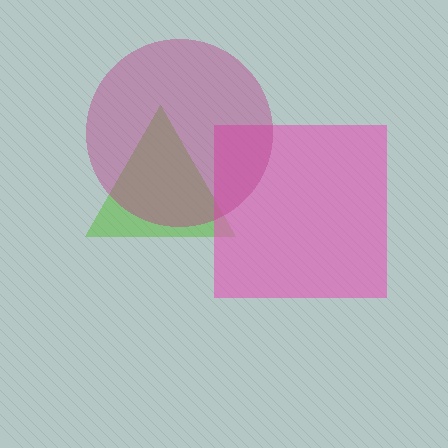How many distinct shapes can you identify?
There are 3 distinct shapes: a lime triangle, a pink square, a magenta circle.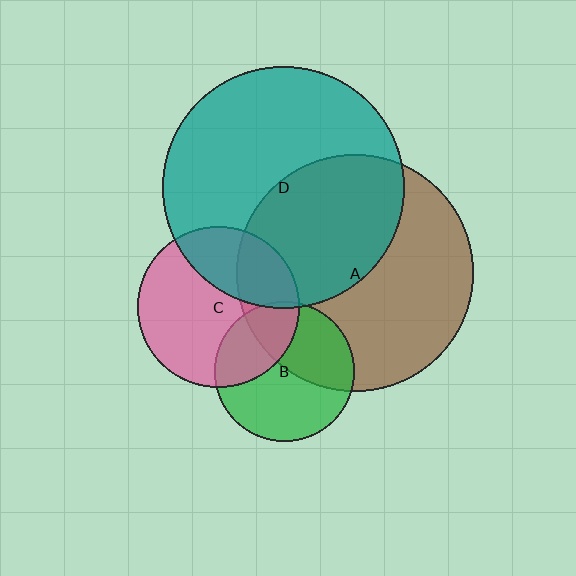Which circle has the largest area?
Circle D (teal).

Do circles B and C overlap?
Yes.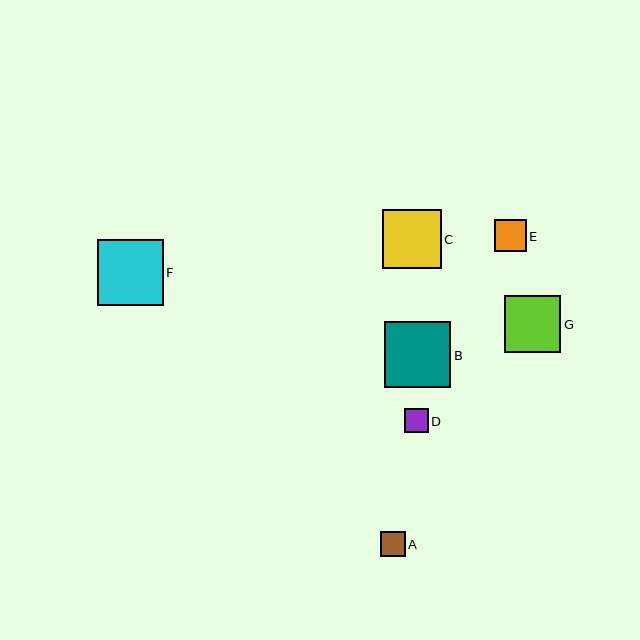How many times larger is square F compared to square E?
Square F is approximately 2.0 times the size of square E.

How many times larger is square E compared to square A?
Square E is approximately 1.3 times the size of square A.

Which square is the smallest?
Square D is the smallest with a size of approximately 24 pixels.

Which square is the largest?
Square B is the largest with a size of approximately 66 pixels.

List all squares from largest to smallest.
From largest to smallest: B, F, C, G, E, A, D.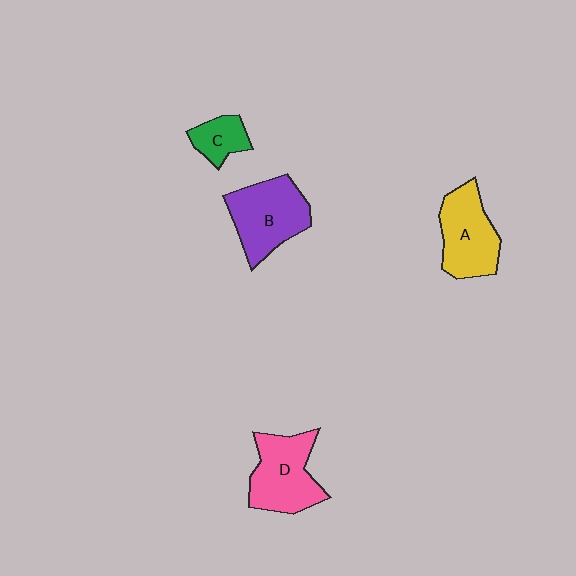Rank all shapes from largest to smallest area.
From largest to smallest: B (purple), D (pink), A (yellow), C (green).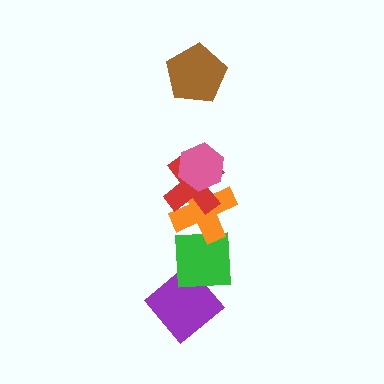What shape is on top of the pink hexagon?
The brown pentagon is on top of the pink hexagon.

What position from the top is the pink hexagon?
The pink hexagon is 2nd from the top.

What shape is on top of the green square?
The orange cross is on top of the green square.